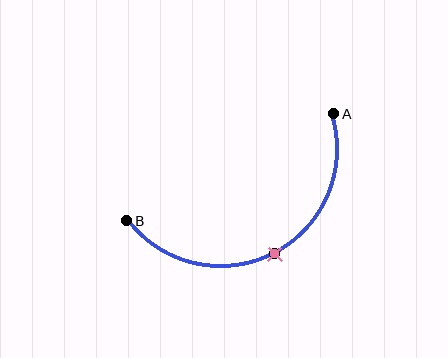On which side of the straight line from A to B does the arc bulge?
The arc bulges below the straight line connecting A and B.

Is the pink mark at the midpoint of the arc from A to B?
Yes. The pink mark lies on the arc at equal arc-length from both A and B — it is the arc midpoint.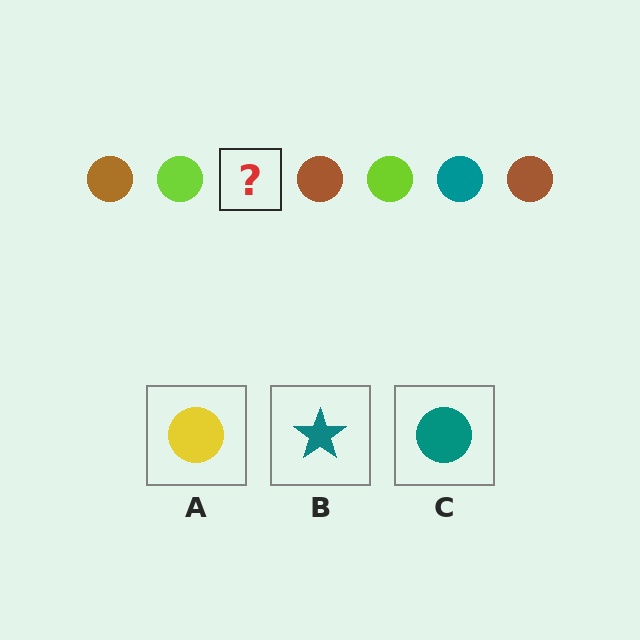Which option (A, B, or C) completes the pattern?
C.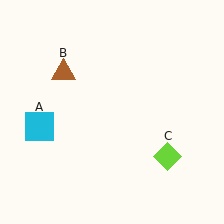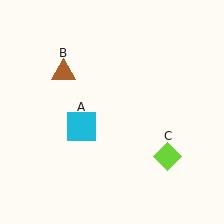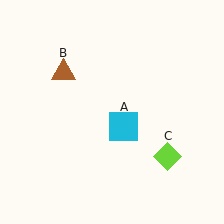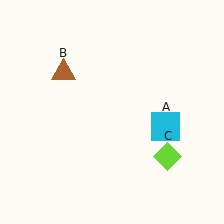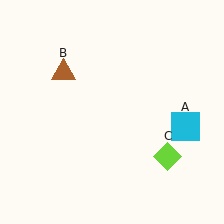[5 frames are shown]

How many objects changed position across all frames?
1 object changed position: cyan square (object A).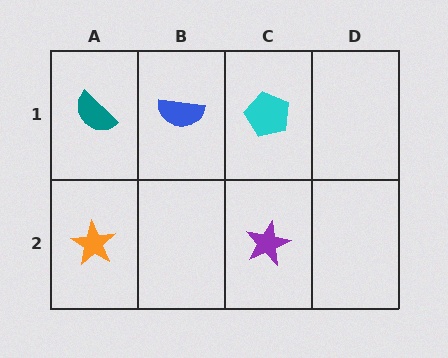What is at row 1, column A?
A teal semicircle.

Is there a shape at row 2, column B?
No, that cell is empty.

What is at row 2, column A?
An orange star.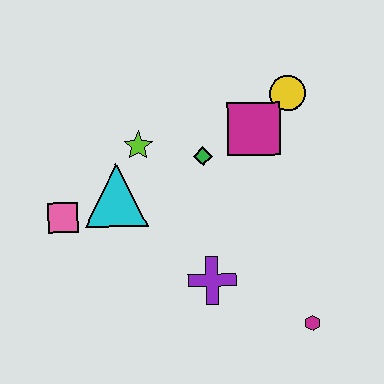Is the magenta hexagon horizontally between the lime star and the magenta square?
No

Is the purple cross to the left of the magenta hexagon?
Yes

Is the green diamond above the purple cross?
Yes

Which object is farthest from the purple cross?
The yellow circle is farthest from the purple cross.